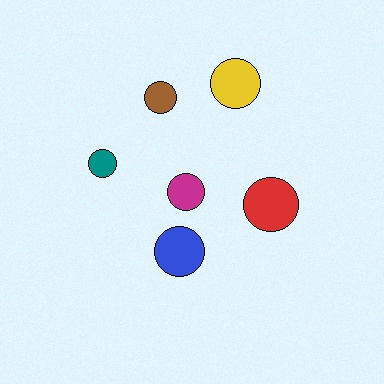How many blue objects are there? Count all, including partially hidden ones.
There is 1 blue object.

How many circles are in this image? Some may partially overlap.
There are 6 circles.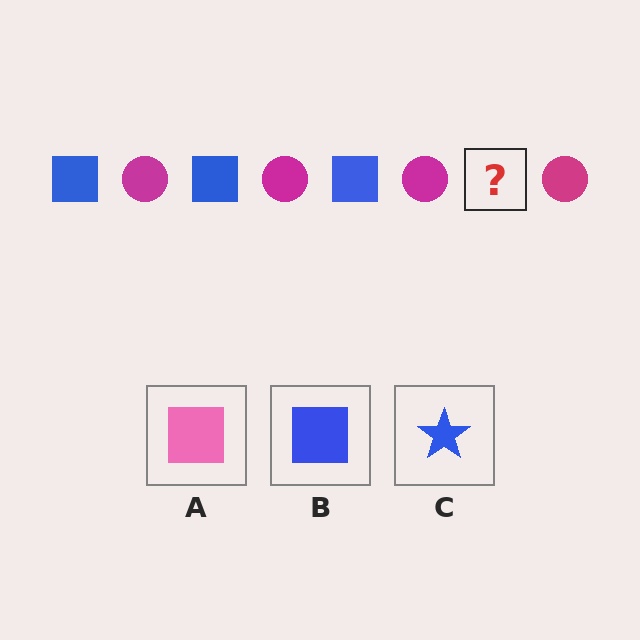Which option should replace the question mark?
Option B.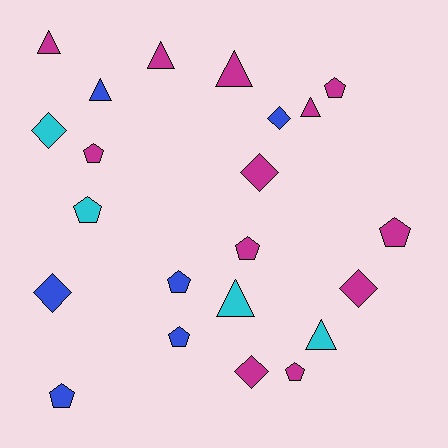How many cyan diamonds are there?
There is 1 cyan diamond.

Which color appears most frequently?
Magenta, with 12 objects.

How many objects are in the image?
There are 22 objects.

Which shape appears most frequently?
Pentagon, with 9 objects.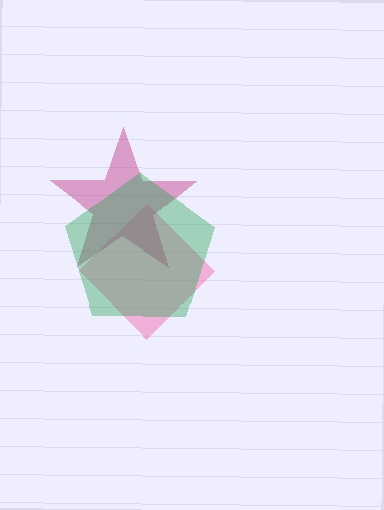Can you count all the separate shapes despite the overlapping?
Yes, there are 3 separate shapes.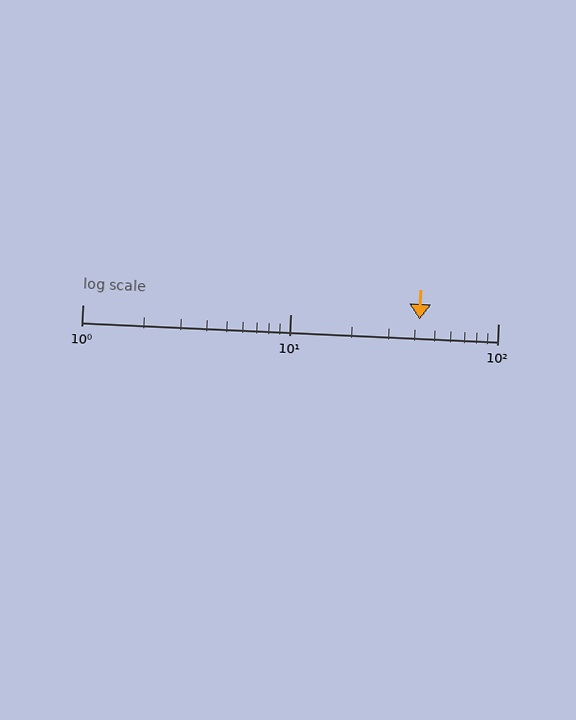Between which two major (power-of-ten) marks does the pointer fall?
The pointer is between 10 and 100.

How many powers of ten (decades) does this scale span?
The scale spans 2 decades, from 1 to 100.